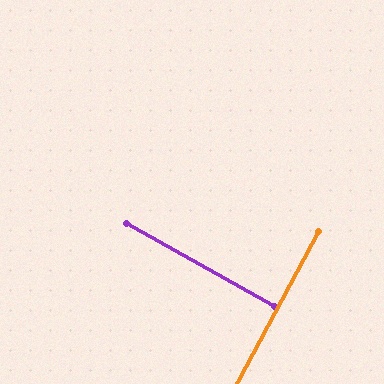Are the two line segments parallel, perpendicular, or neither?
Perpendicular — they meet at approximately 89°.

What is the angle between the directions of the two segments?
Approximately 89 degrees.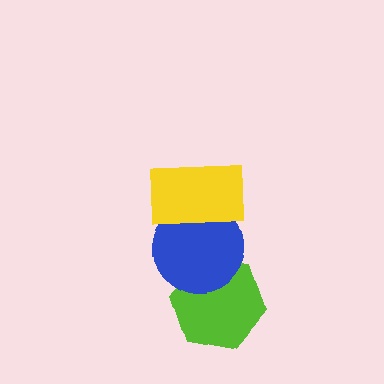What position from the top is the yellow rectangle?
The yellow rectangle is 1st from the top.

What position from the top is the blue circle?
The blue circle is 2nd from the top.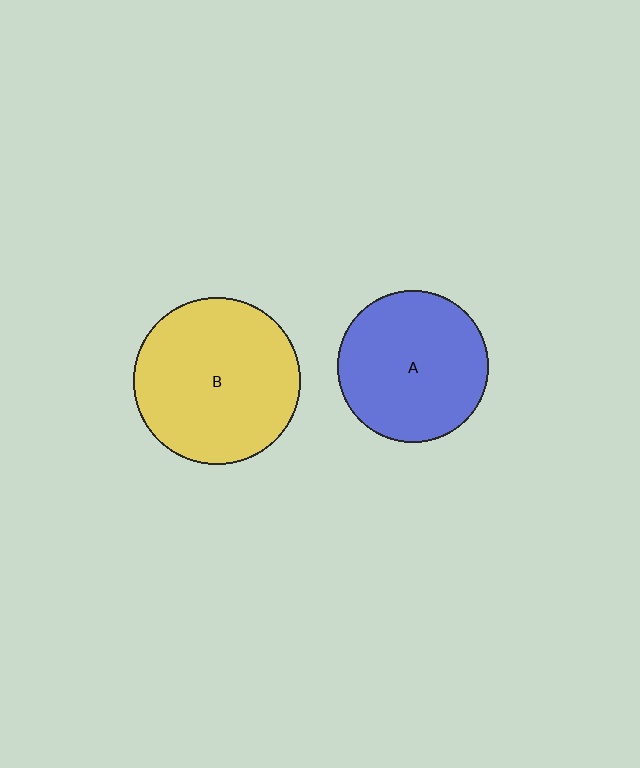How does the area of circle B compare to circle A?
Approximately 1.2 times.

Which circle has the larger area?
Circle B (yellow).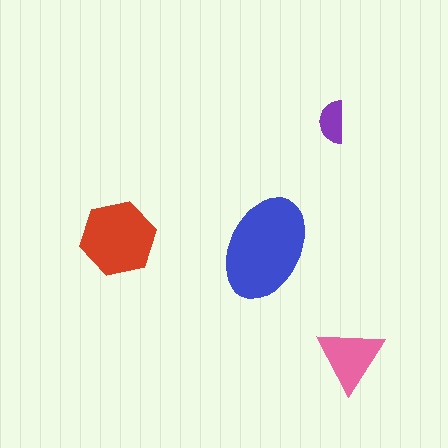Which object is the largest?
The blue ellipse.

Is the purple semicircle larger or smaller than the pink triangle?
Smaller.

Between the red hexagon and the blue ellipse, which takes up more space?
The blue ellipse.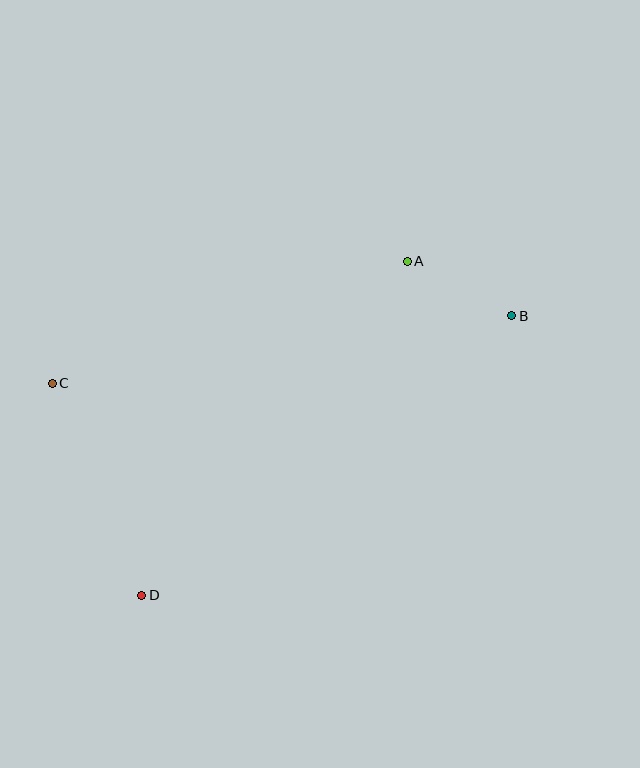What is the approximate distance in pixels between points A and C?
The distance between A and C is approximately 375 pixels.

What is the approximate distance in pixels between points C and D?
The distance between C and D is approximately 230 pixels.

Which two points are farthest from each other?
Points B and C are farthest from each other.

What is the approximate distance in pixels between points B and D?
The distance between B and D is approximately 464 pixels.